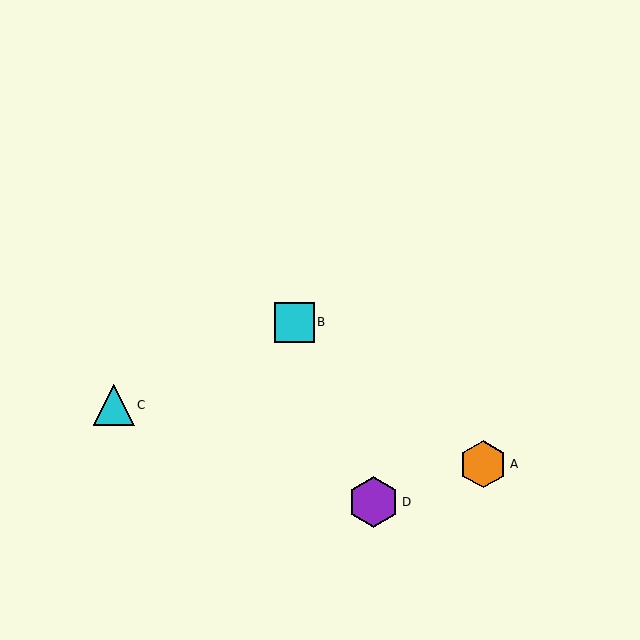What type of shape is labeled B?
Shape B is a cyan square.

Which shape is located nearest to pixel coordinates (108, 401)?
The cyan triangle (labeled C) at (114, 405) is nearest to that location.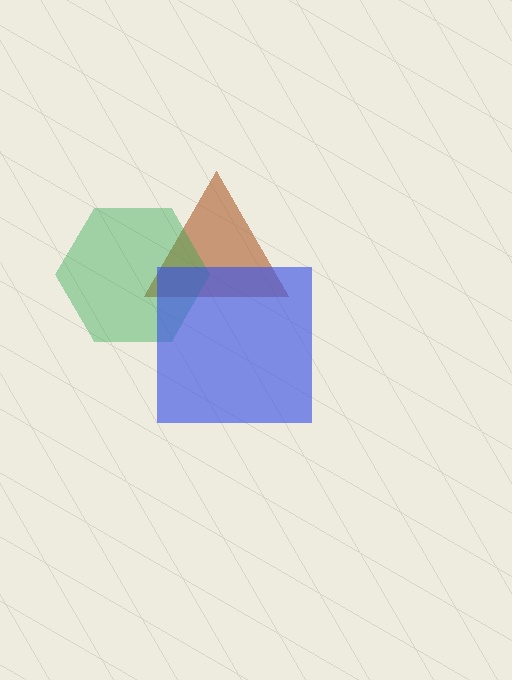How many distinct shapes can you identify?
There are 3 distinct shapes: a brown triangle, a green hexagon, a blue square.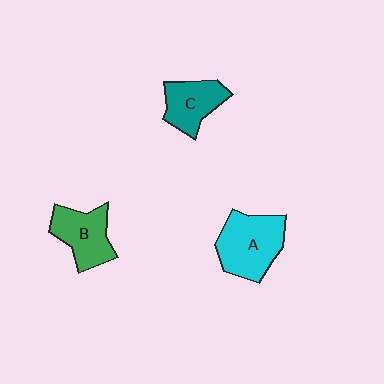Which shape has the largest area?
Shape A (cyan).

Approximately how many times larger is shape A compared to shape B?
Approximately 1.3 times.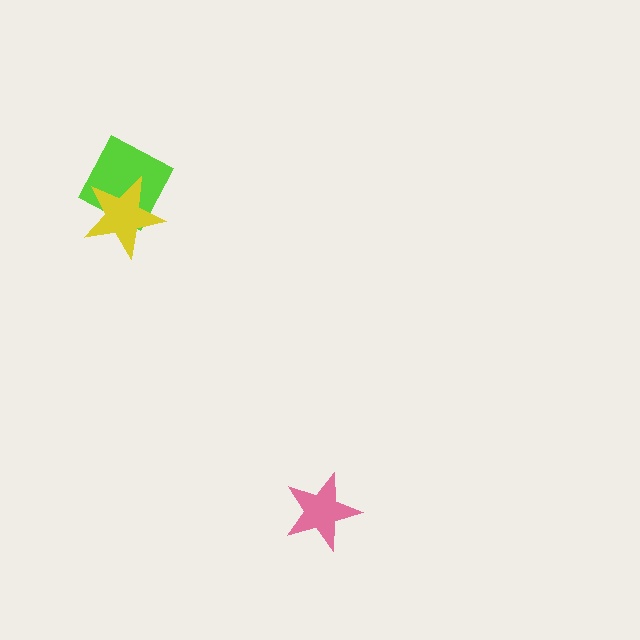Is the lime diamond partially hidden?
Yes, it is partially covered by another shape.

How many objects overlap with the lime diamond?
1 object overlaps with the lime diamond.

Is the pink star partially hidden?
No, no other shape covers it.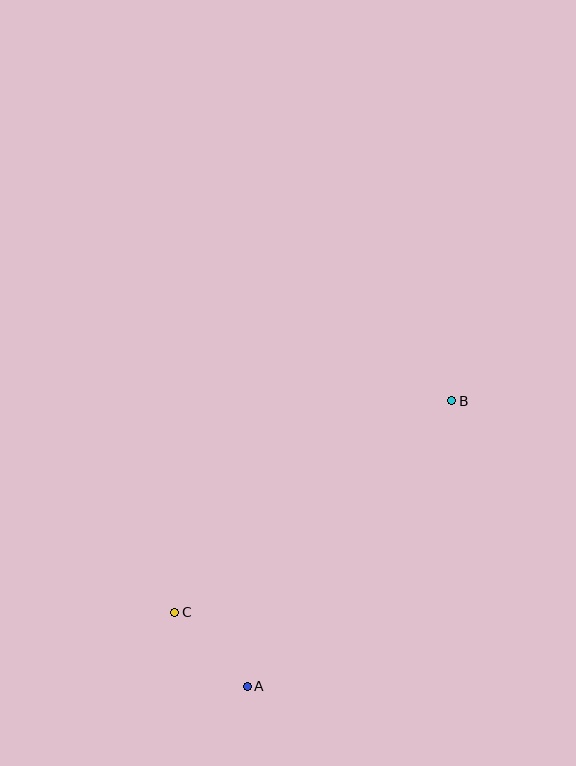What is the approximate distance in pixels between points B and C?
The distance between B and C is approximately 348 pixels.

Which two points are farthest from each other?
Points A and B are farthest from each other.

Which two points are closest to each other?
Points A and C are closest to each other.